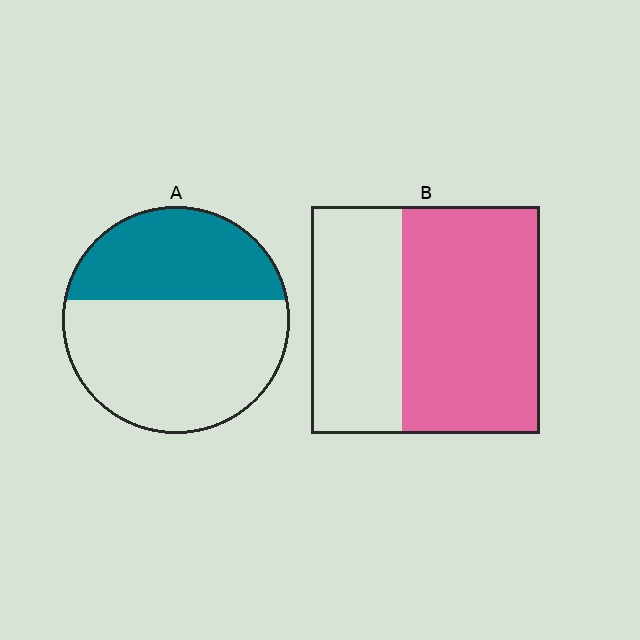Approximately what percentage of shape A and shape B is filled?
A is approximately 40% and B is approximately 60%.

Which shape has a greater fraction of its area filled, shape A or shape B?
Shape B.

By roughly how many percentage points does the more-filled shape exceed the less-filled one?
By roughly 20 percentage points (B over A).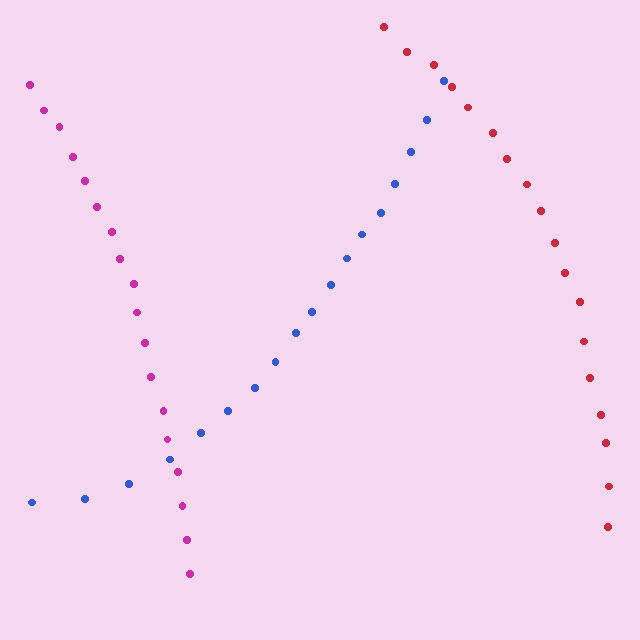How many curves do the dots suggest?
There are 3 distinct paths.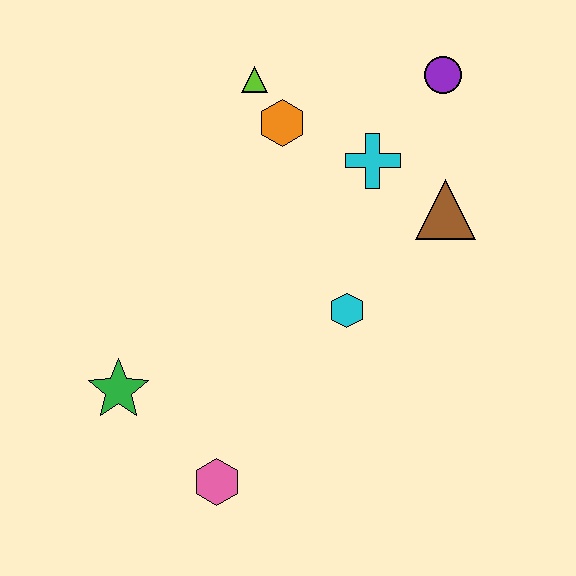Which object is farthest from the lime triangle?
The pink hexagon is farthest from the lime triangle.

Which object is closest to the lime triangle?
The orange hexagon is closest to the lime triangle.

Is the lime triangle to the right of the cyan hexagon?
No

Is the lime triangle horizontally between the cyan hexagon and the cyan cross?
No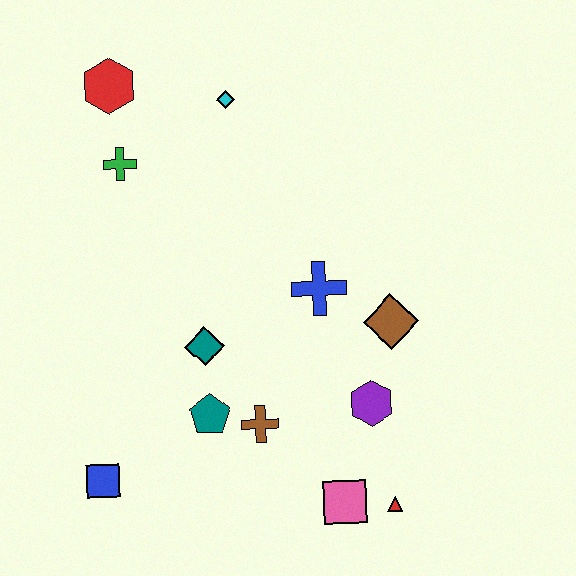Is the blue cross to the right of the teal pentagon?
Yes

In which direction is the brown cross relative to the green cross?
The brown cross is below the green cross.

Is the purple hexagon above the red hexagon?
No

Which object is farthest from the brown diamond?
The red hexagon is farthest from the brown diamond.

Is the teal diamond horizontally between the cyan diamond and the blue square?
Yes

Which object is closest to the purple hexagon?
The brown diamond is closest to the purple hexagon.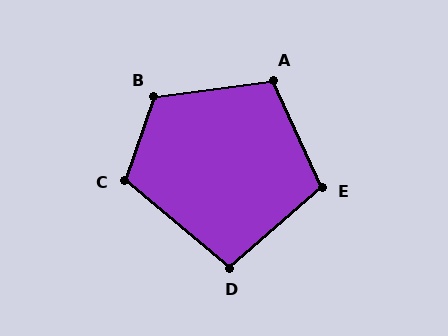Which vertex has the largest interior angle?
B, at approximately 117 degrees.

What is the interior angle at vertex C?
Approximately 111 degrees (obtuse).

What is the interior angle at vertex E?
Approximately 106 degrees (obtuse).